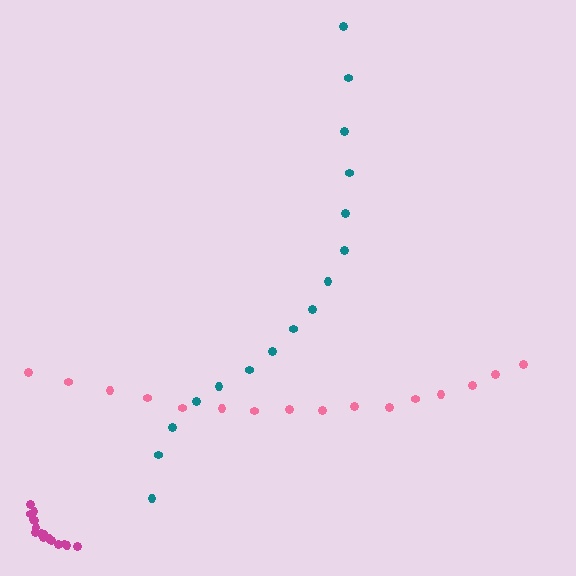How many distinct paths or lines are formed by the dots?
There are 3 distinct paths.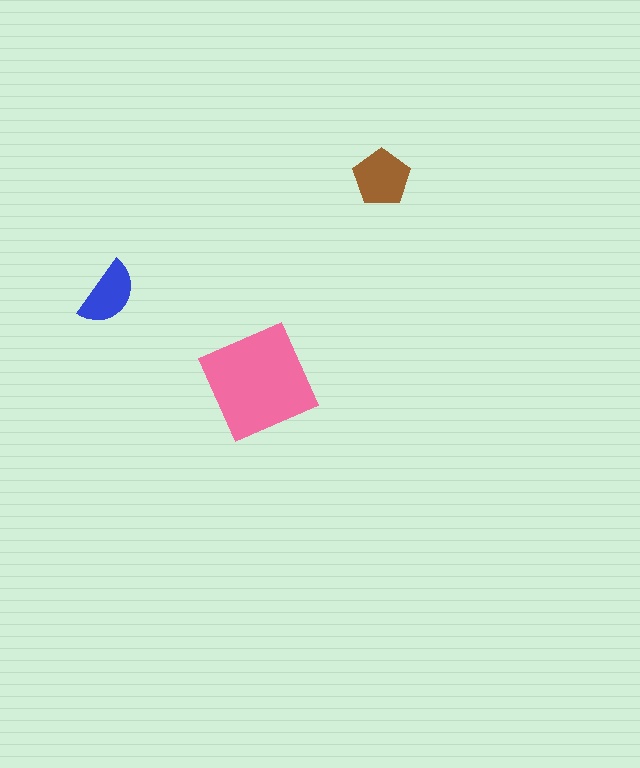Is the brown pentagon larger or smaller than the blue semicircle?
Larger.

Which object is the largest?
The pink square.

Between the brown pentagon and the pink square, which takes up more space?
The pink square.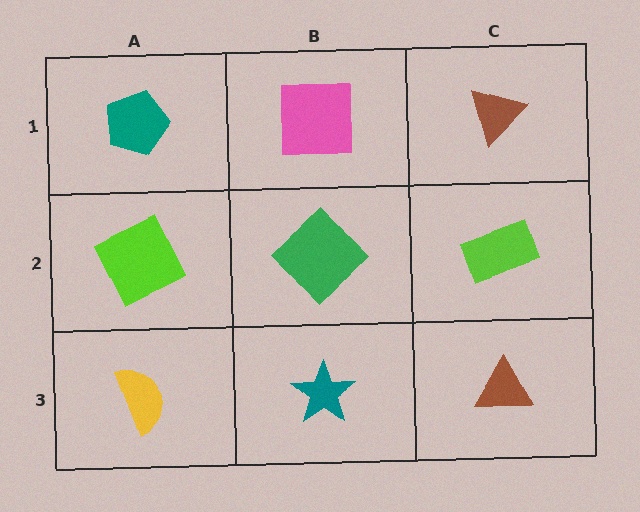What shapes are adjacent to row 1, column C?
A lime rectangle (row 2, column C), a pink square (row 1, column B).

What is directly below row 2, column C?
A brown triangle.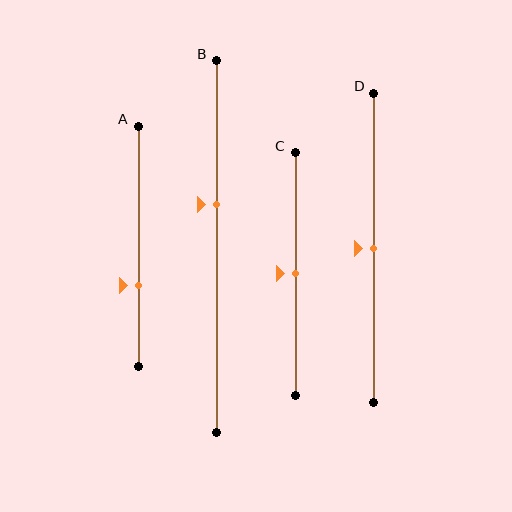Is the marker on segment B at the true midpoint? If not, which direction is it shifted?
No, the marker on segment B is shifted upward by about 11% of the segment length.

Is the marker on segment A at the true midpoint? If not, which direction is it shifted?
No, the marker on segment A is shifted downward by about 16% of the segment length.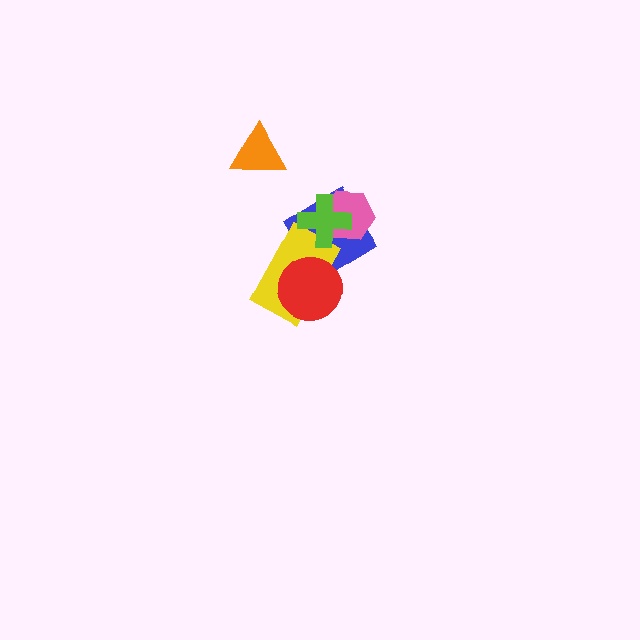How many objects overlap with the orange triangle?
0 objects overlap with the orange triangle.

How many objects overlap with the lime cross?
3 objects overlap with the lime cross.